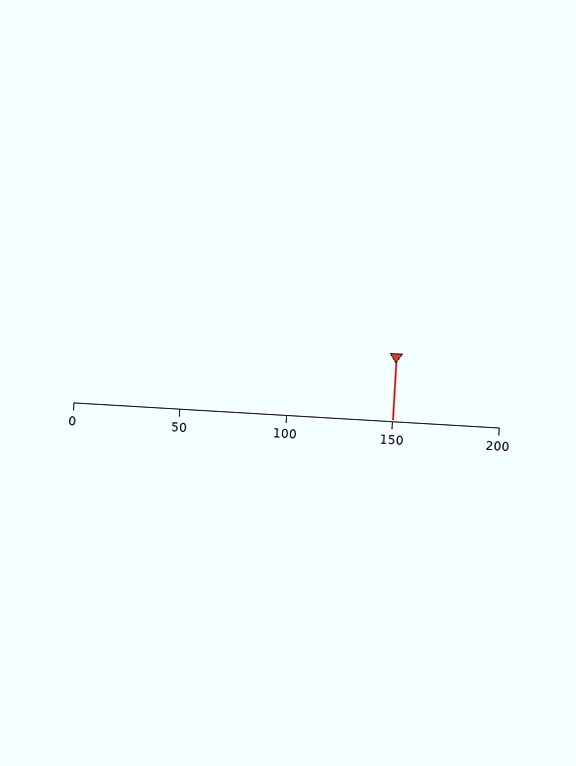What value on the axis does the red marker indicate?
The marker indicates approximately 150.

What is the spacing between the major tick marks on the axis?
The major ticks are spaced 50 apart.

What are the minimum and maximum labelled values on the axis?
The axis runs from 0 to 200.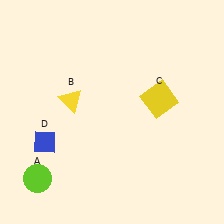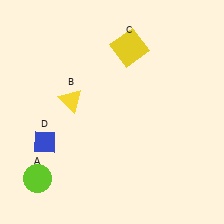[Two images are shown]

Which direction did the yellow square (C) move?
The yellow square (C) moved up.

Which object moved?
The yellow square (C) moved up.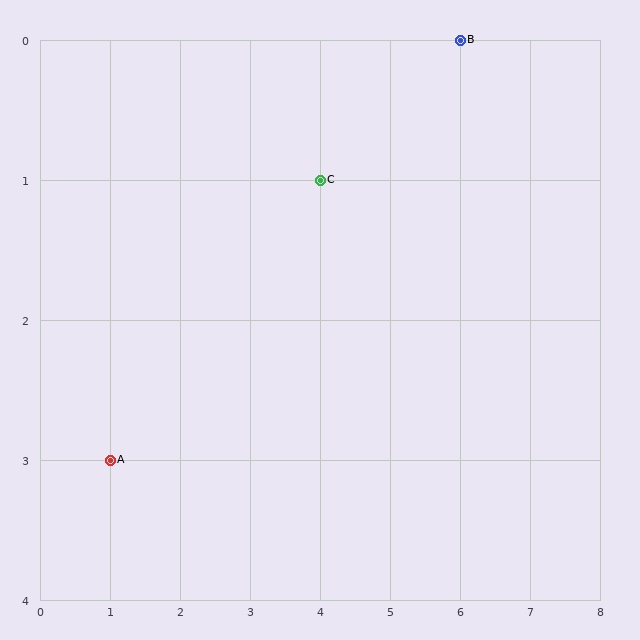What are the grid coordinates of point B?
Point B is at grid coordinates (6, 0).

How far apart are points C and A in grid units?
Points C and A are 3 columns and 2 rows apart (about 3.6 grid units diagonally).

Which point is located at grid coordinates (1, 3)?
Point A is at (1, 3).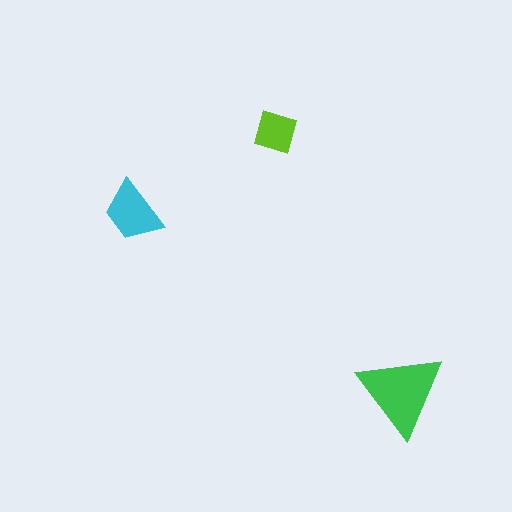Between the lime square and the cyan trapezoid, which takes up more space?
The cyan trapezoid.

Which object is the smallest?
The lime square.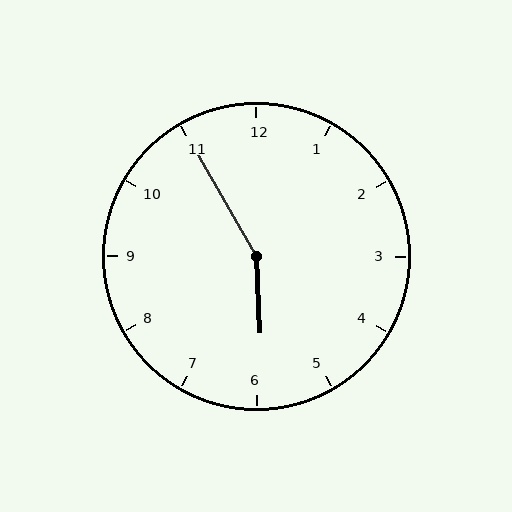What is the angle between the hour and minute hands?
Approximately 152 degrees.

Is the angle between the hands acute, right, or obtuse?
It is obtuse.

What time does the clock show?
5:55.